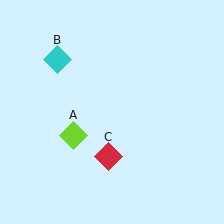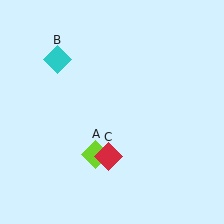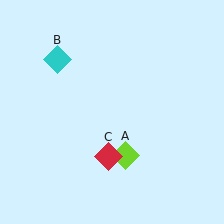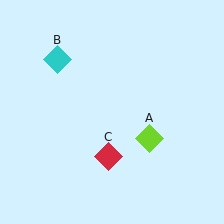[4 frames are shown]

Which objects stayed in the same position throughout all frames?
Cyan diamond (object B) and red diamond (object C) remained stationary.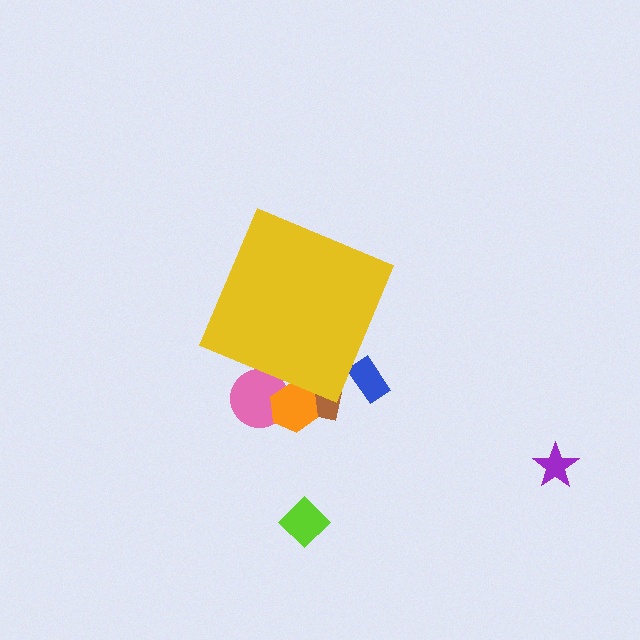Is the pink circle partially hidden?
Yes, the pink circle is partially hidden behind the yellow diamond.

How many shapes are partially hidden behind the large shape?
4 shapes are partially hidden.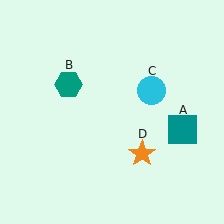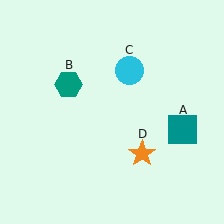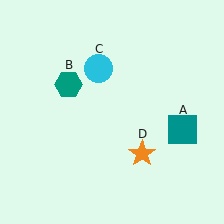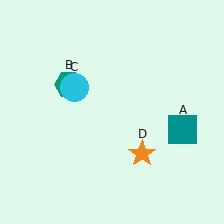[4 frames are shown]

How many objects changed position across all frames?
1 object changed position: cyan circle (object C).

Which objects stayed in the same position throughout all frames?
Teal square (object A) and teal hexagon (object B) and orange star (object D) remained stationary.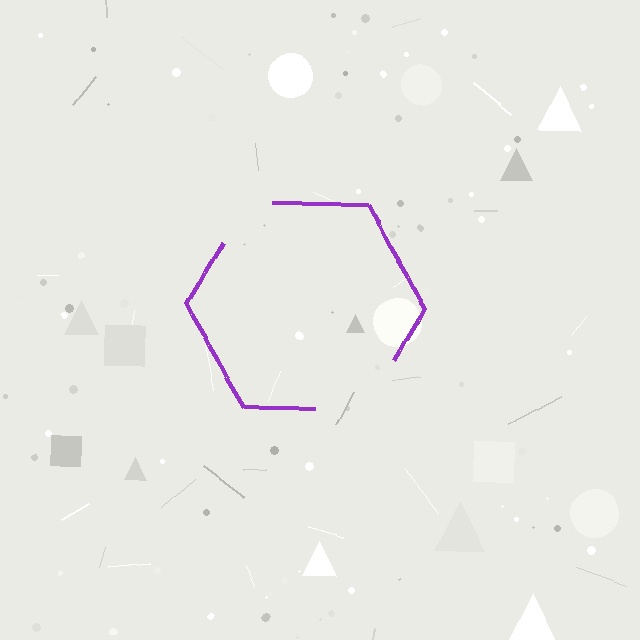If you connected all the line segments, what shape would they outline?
They would outline a hexagon.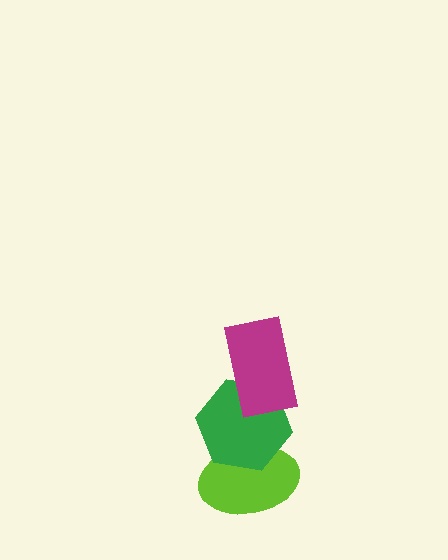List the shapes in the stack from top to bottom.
From top to bottom: the magenta rectangle, the green hexagon, the lime ellipse.